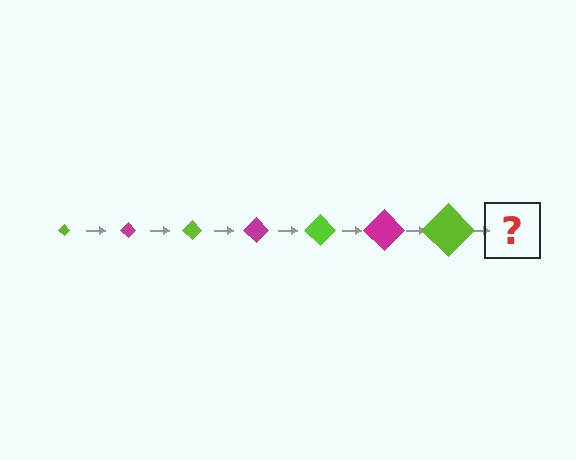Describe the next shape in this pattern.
It should be a magenta diamond, larger than the previous one.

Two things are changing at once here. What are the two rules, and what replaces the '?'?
The two rules are that the diamond grows larger each step and the color cycles through lime and magenta. The '?' should be a magenta diamond, larger than the previous one.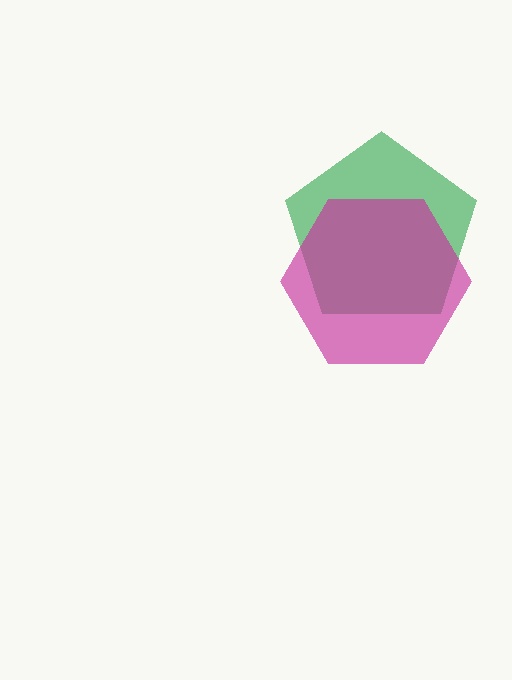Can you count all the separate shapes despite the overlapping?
Yes, there are 2 separate shapes.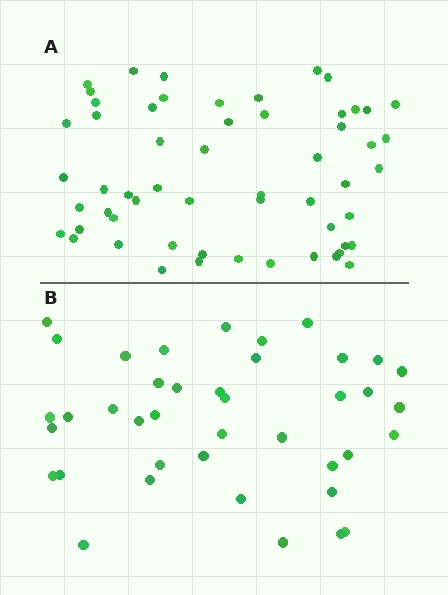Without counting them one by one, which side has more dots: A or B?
Region A (the top region) has more dots.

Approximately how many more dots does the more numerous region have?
Region A has approximately 15 more dots than region B.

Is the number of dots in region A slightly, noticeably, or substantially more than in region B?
Region A has noticeably more, but not dramatically so. The ratio is roughly 1.4 to 1.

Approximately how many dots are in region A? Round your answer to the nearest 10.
About 60 dots. (The exact count is 57, which rounds to 60.)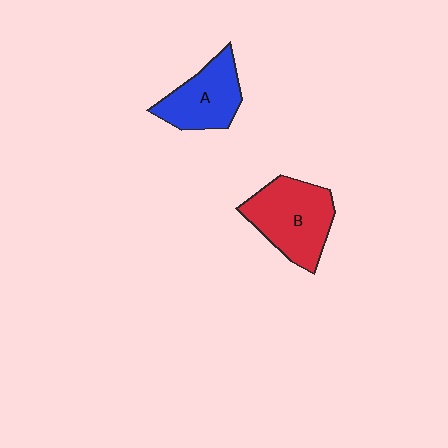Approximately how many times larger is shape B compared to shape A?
Approximately 1.3 times.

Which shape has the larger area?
Shape B (red).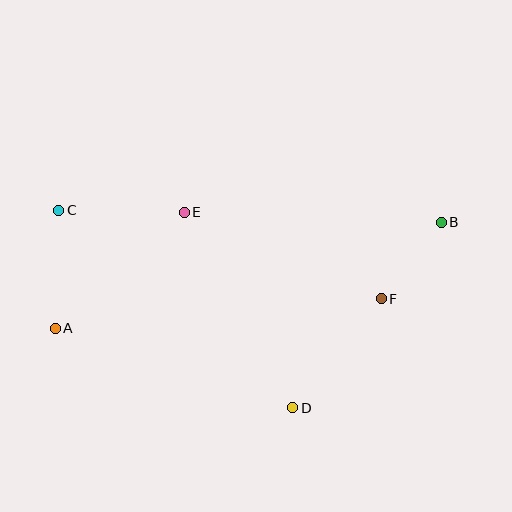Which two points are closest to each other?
Points B and F are closest to each other.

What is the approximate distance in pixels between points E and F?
The distance between E and F is approximately 215 pixels.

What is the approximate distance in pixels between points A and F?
The distance between A and F is approximately 327 pixels.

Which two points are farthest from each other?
Points A and B are farthest from each other.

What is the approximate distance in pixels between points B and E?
The distance between B and E is approximately 257 pixels.